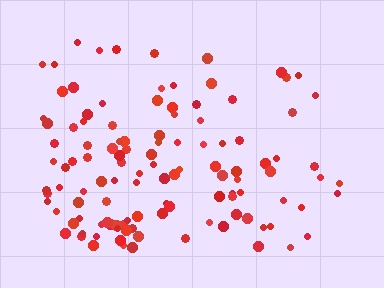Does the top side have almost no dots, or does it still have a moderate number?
Still a moderate number, just noticeably fewer than the bottom.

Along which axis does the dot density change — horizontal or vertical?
Vertical.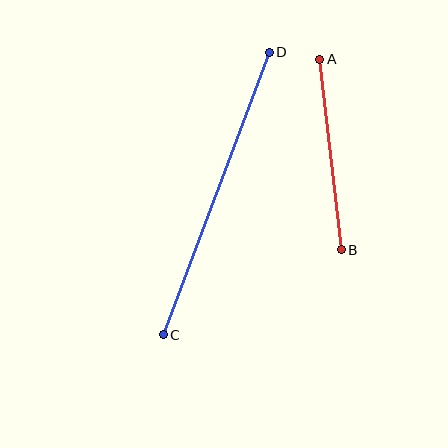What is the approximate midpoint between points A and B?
The midpoint is at approximately (330, 155) pixels.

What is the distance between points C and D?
The distance is approximately 302 pixels.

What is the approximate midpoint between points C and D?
The midpoint is at approximately (216, 193) pixels.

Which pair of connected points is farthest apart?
Points C and D are farthest apart.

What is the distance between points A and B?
The distance is approximately 191 pixels.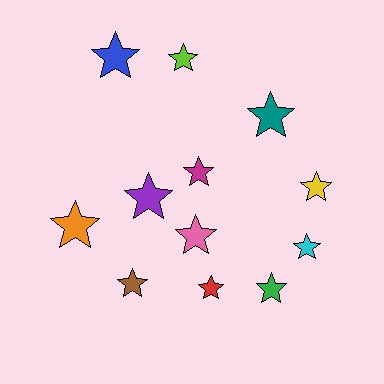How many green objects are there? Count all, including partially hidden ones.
There is 1 green object.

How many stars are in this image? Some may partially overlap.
There are 12 stars.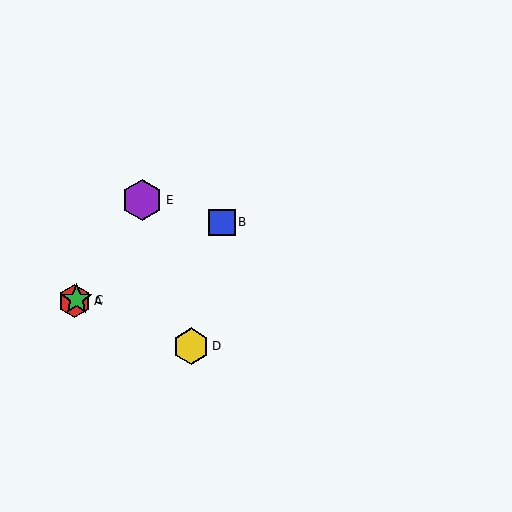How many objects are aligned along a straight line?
3 objects (A, B, C) are aligned along a straight line.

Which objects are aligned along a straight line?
Objects A, B, C are aligned along a straight line.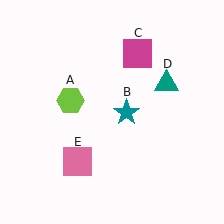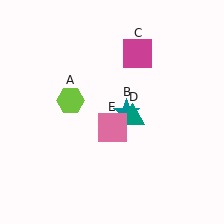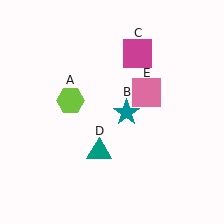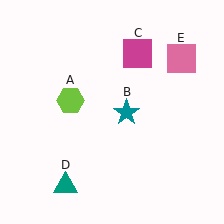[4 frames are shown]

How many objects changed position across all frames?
2 objects changed position: teal triangle (object D), pink square (object E).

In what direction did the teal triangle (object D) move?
The teal triangle (object D) moved down and to the left.